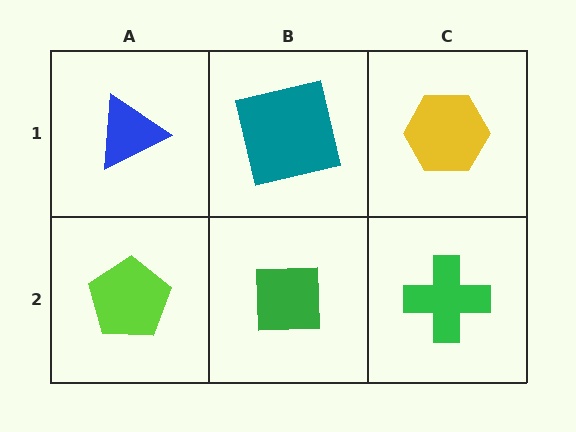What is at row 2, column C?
A green cross.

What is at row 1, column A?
A blue triangle.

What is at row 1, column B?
A teal square.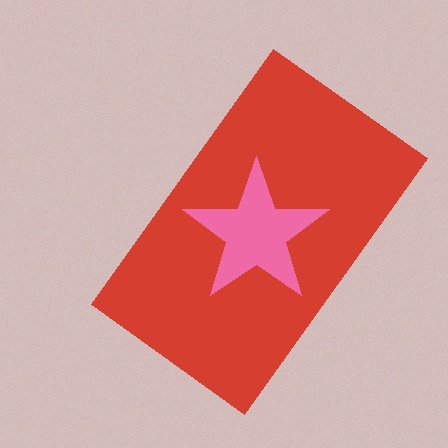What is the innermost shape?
The pink star.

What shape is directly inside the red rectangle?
The pink star.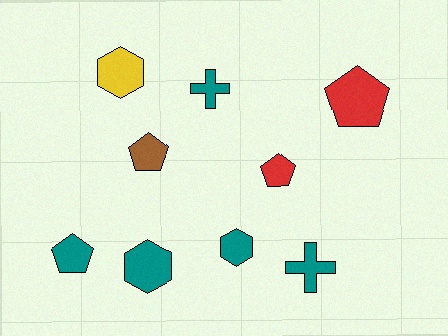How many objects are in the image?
There are 9 objects.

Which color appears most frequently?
Teal, with 5 objects.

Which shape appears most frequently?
Pentagon, with 4 objects.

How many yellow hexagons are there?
There is 1 yellow hexagon.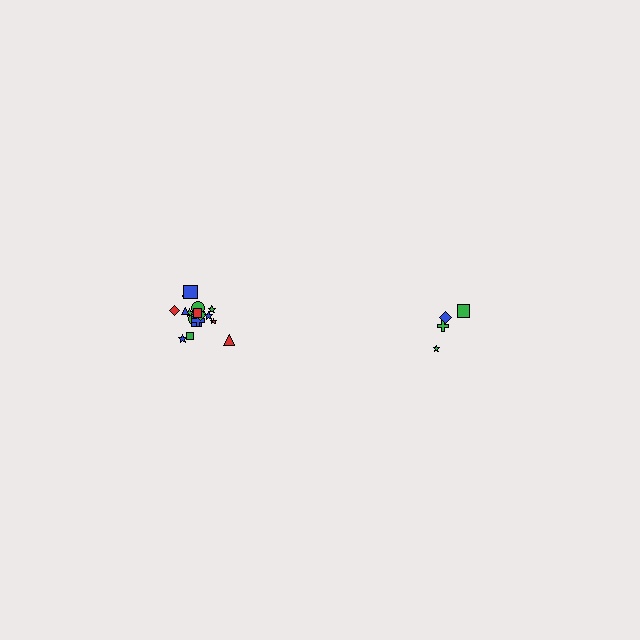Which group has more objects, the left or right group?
The left group.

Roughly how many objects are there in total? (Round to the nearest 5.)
Roughly 20 objects in total.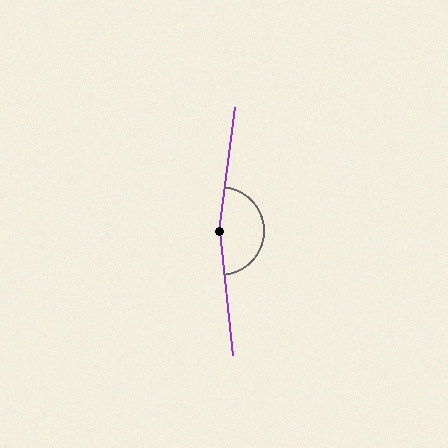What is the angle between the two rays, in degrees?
Approximately 167 degrees.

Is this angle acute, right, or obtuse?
It is obtuse.